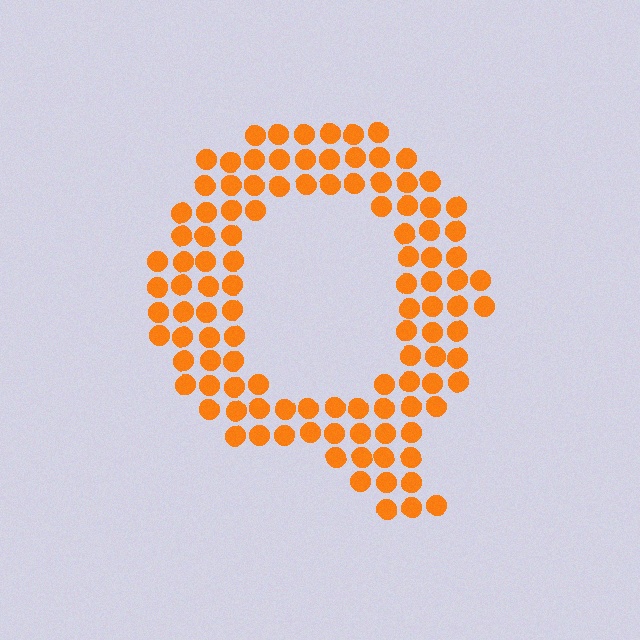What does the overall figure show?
The overall figure shows the letter Q.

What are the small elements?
The small elements are circles.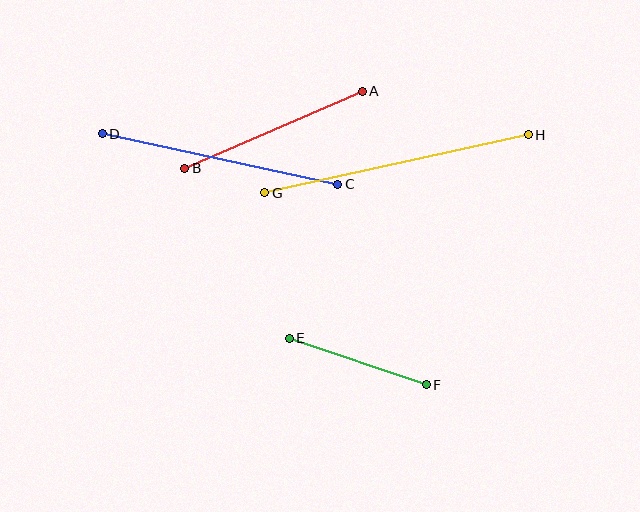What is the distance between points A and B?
The distance is approximately 194 pixels.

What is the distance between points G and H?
The distance is approximately 270 pixels.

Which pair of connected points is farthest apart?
Points G and H are farthest apart.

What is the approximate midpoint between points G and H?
The midpoint is at approximately (397, 164) pixels.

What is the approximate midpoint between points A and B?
The midpoint is at approximately (274, 130) pixels.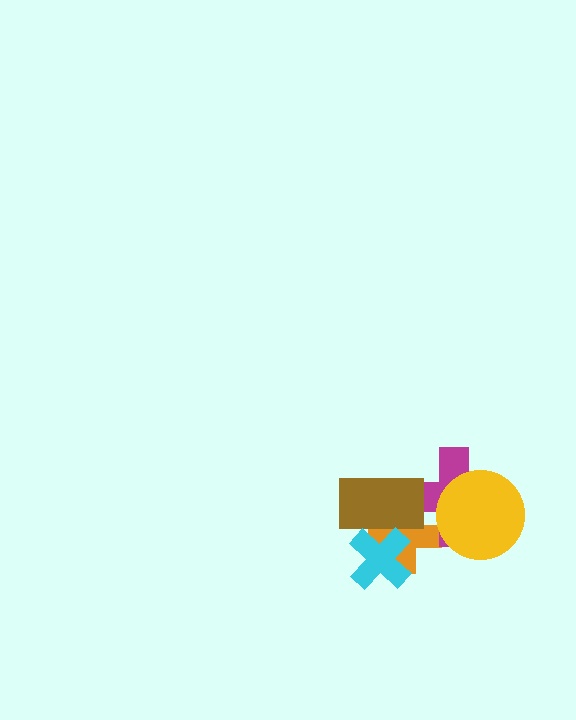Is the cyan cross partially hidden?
No, no other shape covers it.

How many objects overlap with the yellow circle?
1 object overlaps with the yellow circle.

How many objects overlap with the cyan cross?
2 objects overlap with the cyan cross.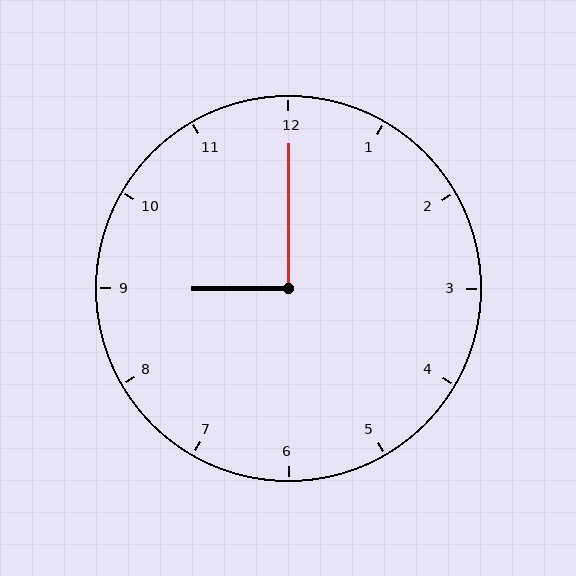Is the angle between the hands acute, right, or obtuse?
It is right.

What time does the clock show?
9:00.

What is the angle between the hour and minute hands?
Approximately 90 degrees.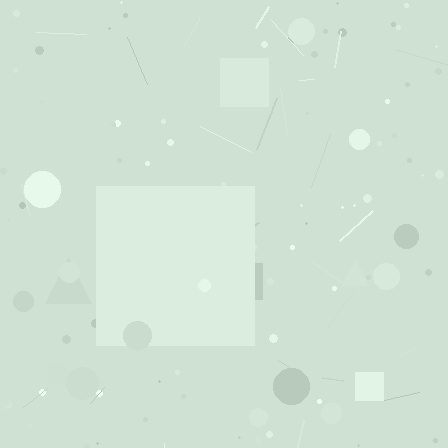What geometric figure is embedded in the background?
A square is embedded in the background.